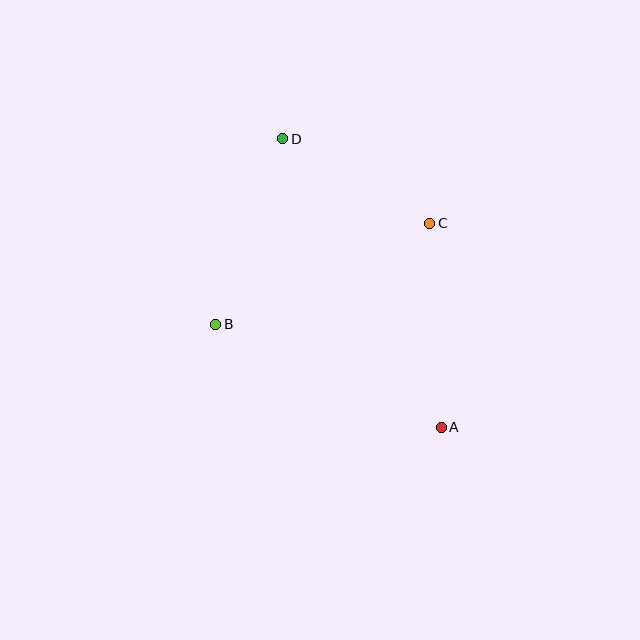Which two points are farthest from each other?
Points A and D are farthest from each other.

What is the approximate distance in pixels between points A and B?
The distance between A and B is approximately 248 pixels.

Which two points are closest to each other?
Points C and D are closest to each other.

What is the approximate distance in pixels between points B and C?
The distance between B and C is approximately 237 pixels.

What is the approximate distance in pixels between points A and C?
The distance between A and C is approximately 204 pixels.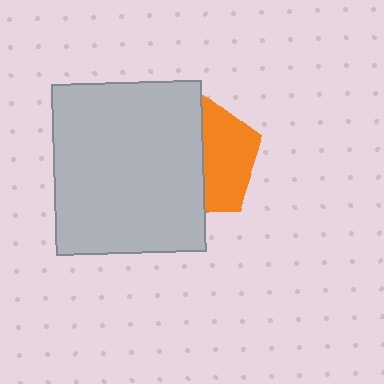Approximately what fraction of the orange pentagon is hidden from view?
Roughly 56% of the orange pentagon is hidden behind the light gray rectangle.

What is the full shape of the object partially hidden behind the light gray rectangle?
The partially hidden object is an orange pentagon.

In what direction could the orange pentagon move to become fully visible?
The orange pentagon could move right. That would shift it out from behind the light gray rectangle entirely.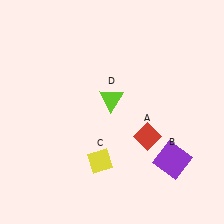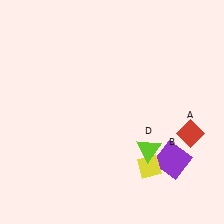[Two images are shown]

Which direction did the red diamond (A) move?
The red diamond (A) moved right.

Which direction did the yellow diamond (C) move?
The yellow diamond (C) moved right.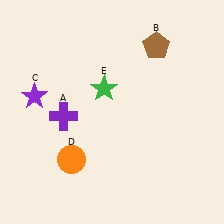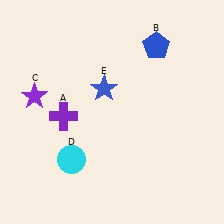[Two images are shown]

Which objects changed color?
B changed from brown to blue. D changed from orange to cyan. E changed from green to blue.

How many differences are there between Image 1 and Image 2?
There are 3 differences between the two images.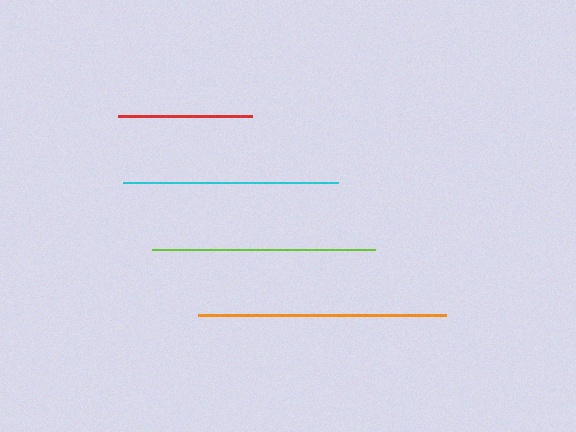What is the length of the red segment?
The red segment is approximately 133 pixels long.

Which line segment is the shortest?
The red line is the shortest at approximately 133 pixels.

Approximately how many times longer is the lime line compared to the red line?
The lime line is approximately 1.7 times the length of the red line.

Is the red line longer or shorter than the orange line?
The orange line is longer than the red line.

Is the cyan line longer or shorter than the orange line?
The orange line is longer than the cyan line.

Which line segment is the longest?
The orange line is the longest at approximately 247 pixels.